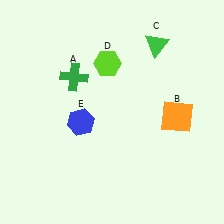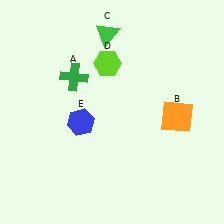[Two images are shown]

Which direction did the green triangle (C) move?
The green triangle (C) moved left.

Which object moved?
The green triangle (C) moved left.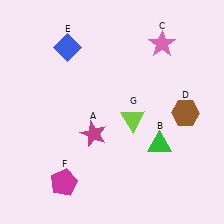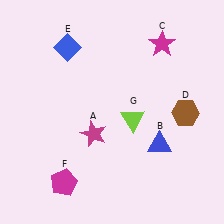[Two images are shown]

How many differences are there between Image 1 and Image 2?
There are 2 differences between the two images.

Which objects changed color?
B changed from green to blue. C changed from pink to magenta.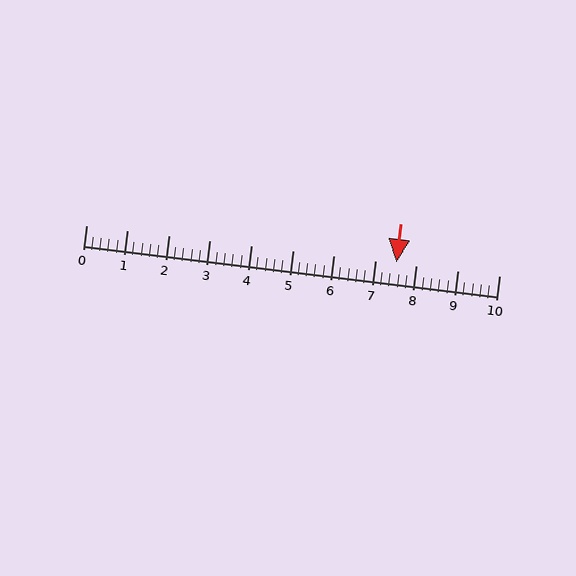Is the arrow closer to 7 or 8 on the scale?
The arrow is closer to 8.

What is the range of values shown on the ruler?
The ruler shows values from 0 to 10.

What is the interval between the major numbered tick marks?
The major tick marks are spaced 1 units apart.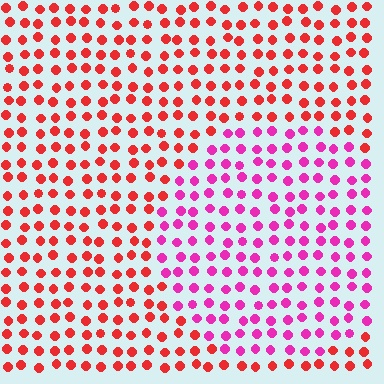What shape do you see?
I see a circle.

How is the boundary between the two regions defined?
The boundary is defined purely by a slight shift in hue (about 42 degrees). Spacing, size, and orientation are identical on both sides.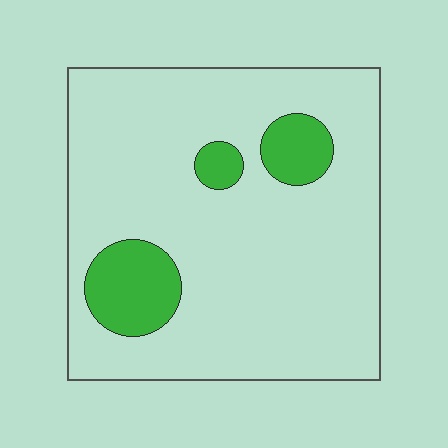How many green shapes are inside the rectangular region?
3.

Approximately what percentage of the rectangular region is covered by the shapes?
Approximately 15%.